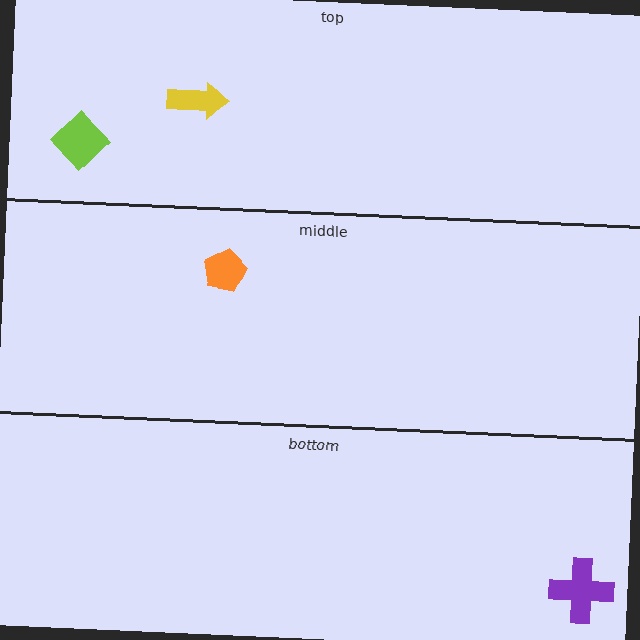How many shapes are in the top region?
2.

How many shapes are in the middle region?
1.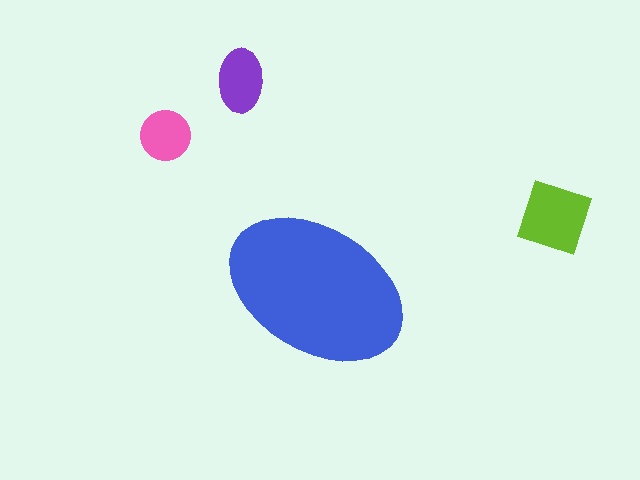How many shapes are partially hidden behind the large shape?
0 shapes are partially hidden.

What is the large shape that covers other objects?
A blue ellipse.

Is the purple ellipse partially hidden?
No, the purple ellipse is fully visible.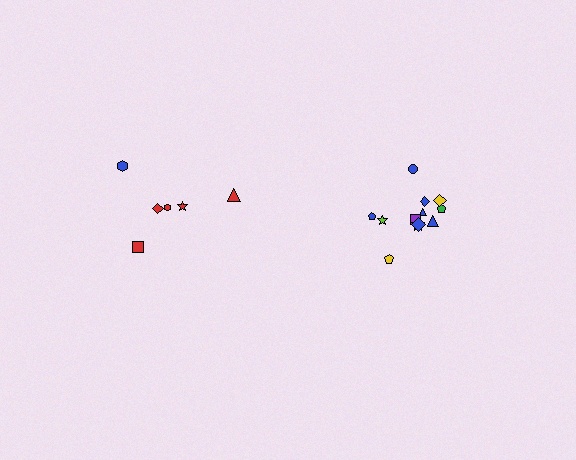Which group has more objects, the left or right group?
The right group.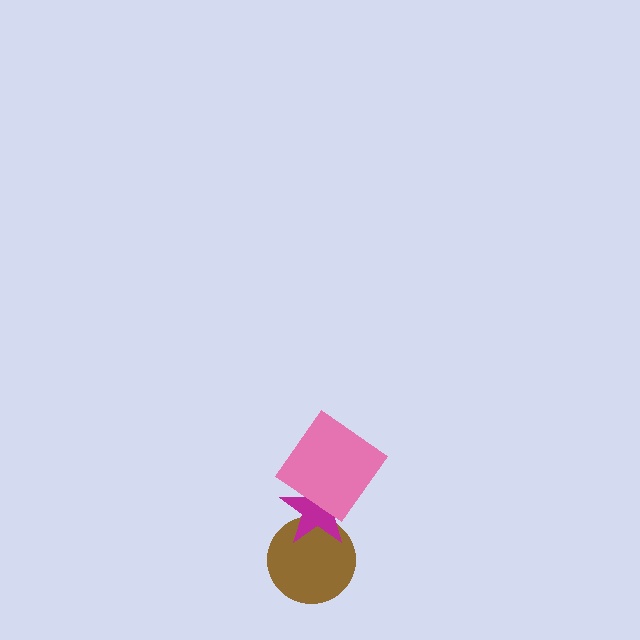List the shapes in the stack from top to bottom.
From top to bottom: the pink diamond, the magenta star, the brown circle.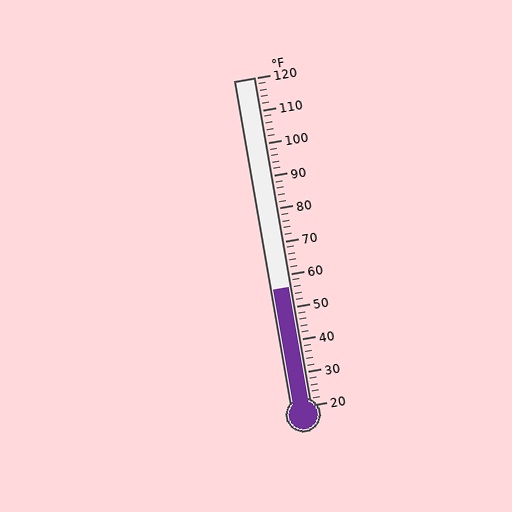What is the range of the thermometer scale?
The thermometer scale ranges from 20°F to 120°F.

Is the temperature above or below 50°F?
The temperature is above 50°F.